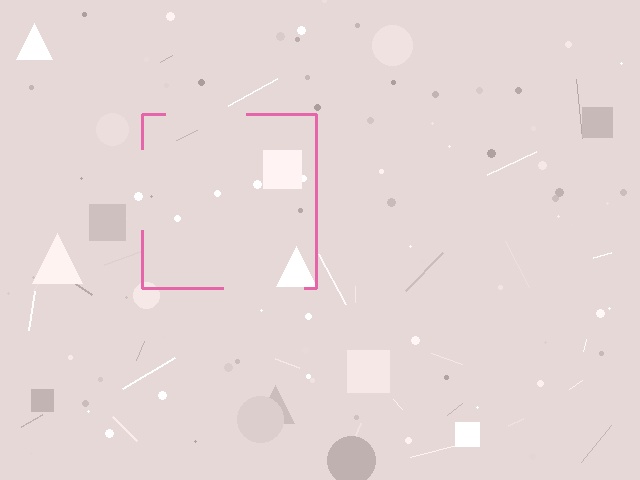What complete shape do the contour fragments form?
The contour fragments form a square.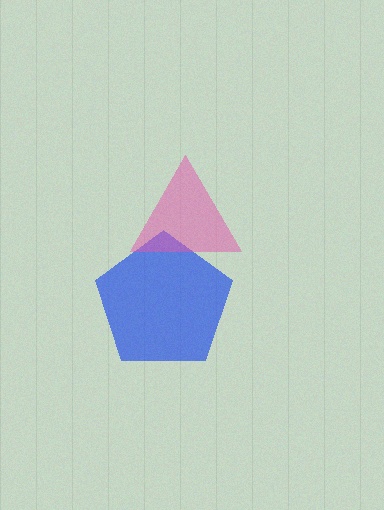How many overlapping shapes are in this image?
There are 2 overlapping shapes in the image.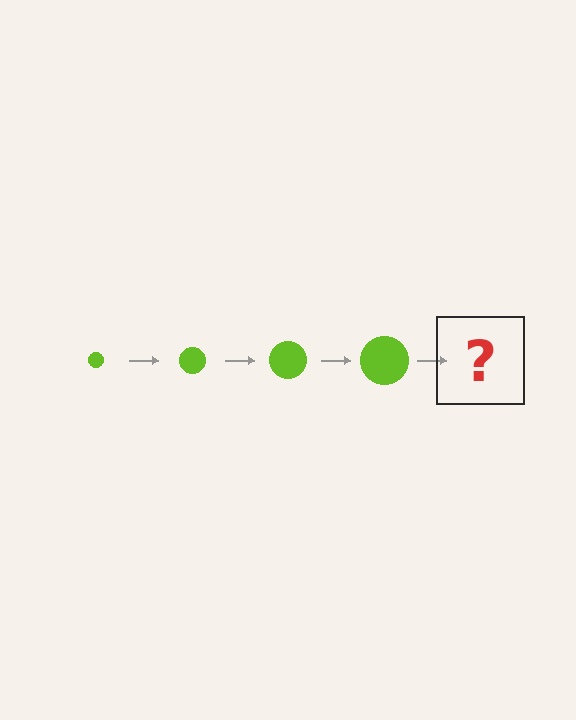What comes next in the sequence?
The next element should be a lime circle, larger than the previous one.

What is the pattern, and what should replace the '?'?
The pattern is that the circle gets progressively larger each step. The '?' should be a lime circle, larger than the previous one.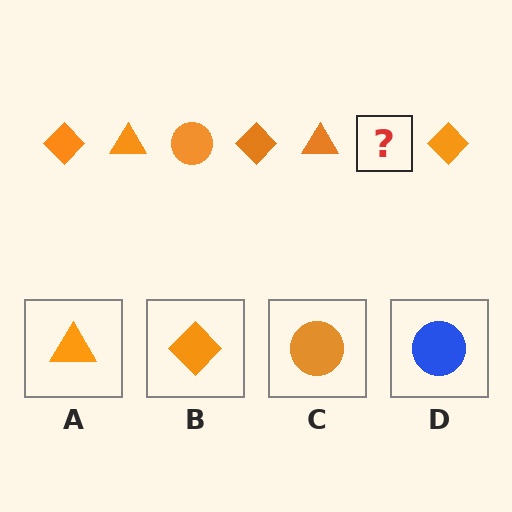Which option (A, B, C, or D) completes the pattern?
C.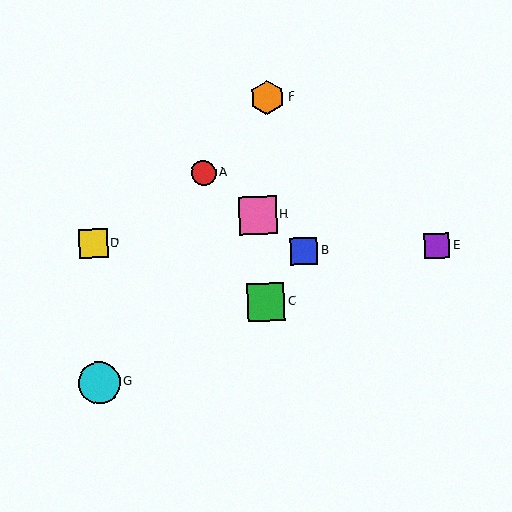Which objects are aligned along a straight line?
Objects A, B, H are aligned along a straight line.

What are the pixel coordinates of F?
Object F is at (267, 98).